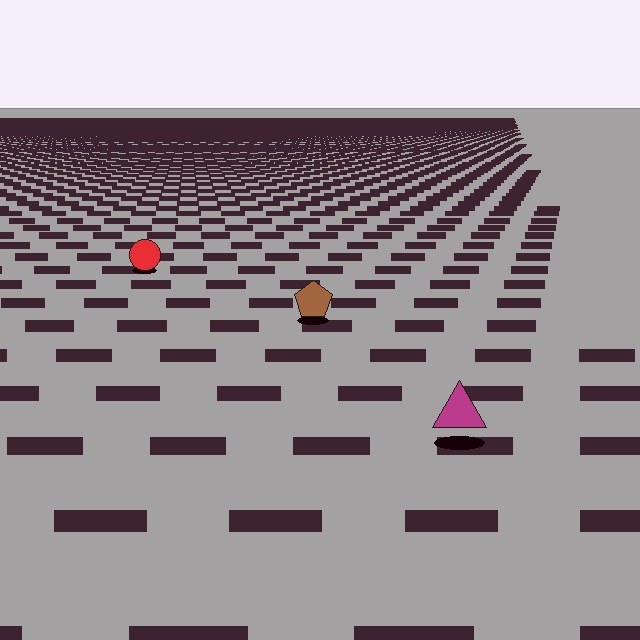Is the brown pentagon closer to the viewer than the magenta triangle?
No. The magenta triangle is closer — you can tell from the texture gradient: the ground texture is coarser near it.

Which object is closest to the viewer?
The magenta triangle is closest. The texture marks near it are larger and more spread out.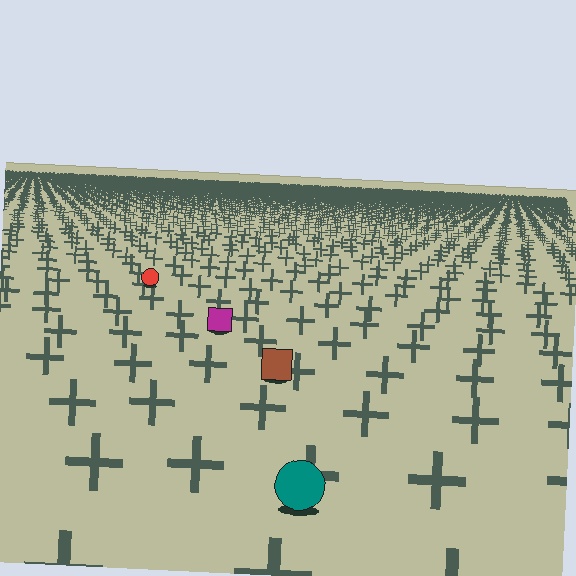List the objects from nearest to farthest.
From nearest to farthest: the teal circle, the brown square, the magenta square, the red circle.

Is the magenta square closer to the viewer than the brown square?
No. The brown square is closer — you can tell from the texture gradient: the ground texture is coarser near it.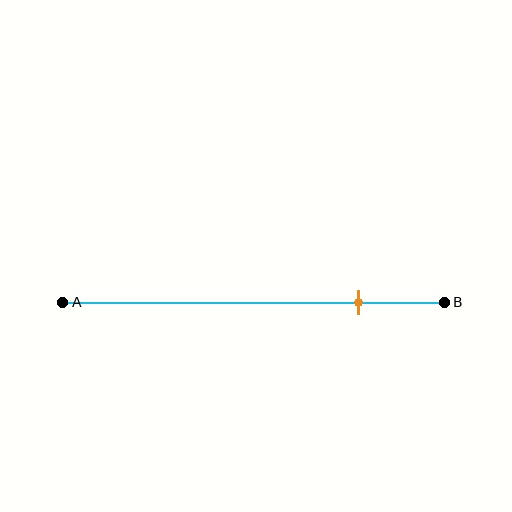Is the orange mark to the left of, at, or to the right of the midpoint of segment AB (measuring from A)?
The orange mark is to the right of the midpoint of segment AB.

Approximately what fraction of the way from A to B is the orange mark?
The orange mark is approximately 75% of the way from A to B.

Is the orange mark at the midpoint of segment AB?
No, the mark is at about 75% from A, not at the 50% midpoint.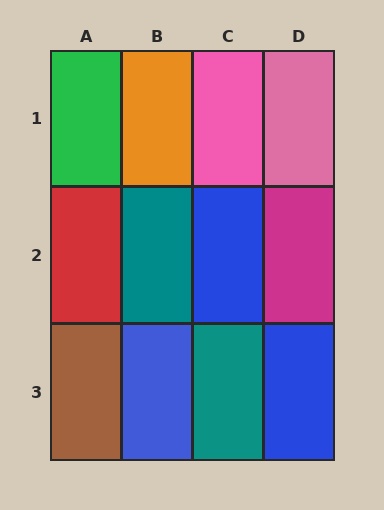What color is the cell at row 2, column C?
Blue.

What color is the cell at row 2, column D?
Magenta.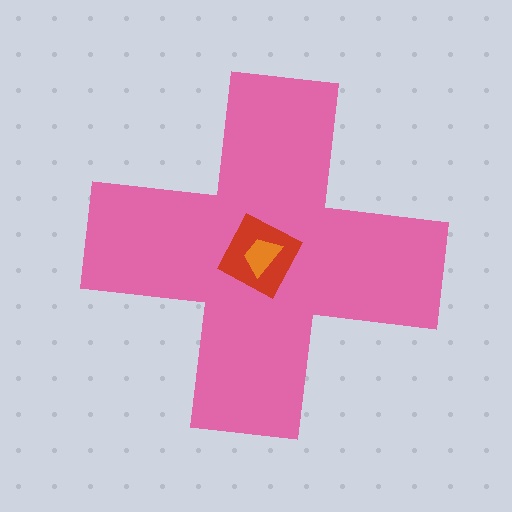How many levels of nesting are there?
3.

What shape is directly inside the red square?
The orange trapezoid.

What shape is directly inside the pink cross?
The red square.